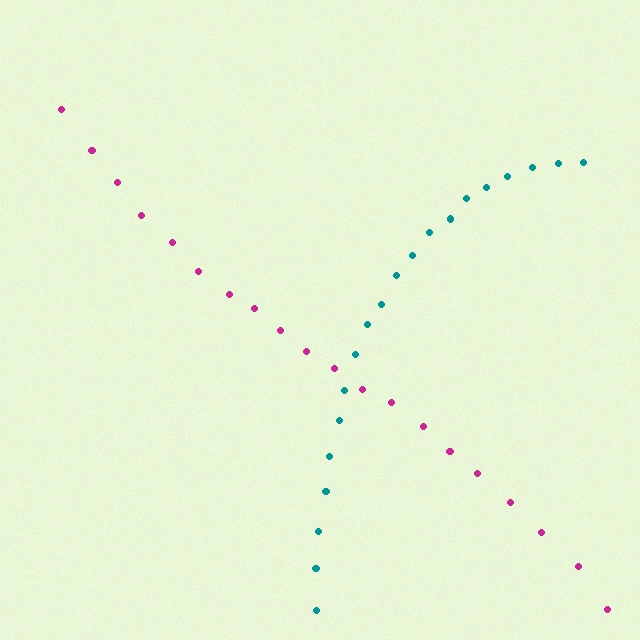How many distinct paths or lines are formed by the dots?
There are 2 distinct paths.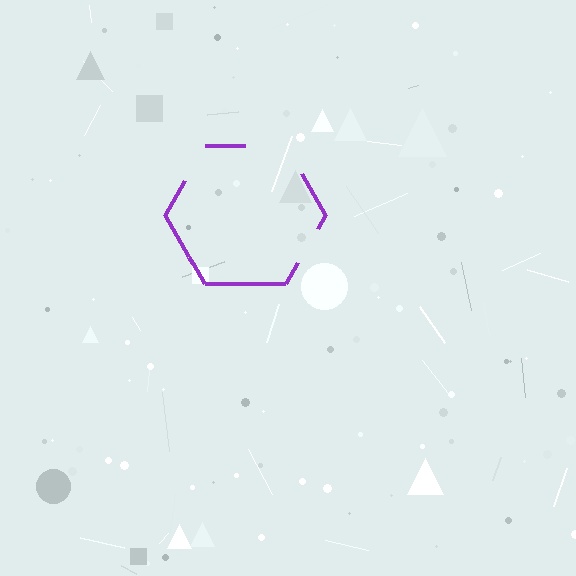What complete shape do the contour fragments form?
The contour fragments form a hexagon.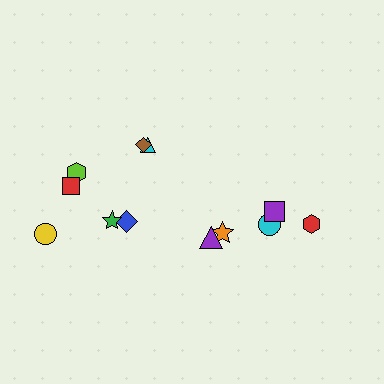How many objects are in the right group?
There are 4 objects.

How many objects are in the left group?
There are 8 objects.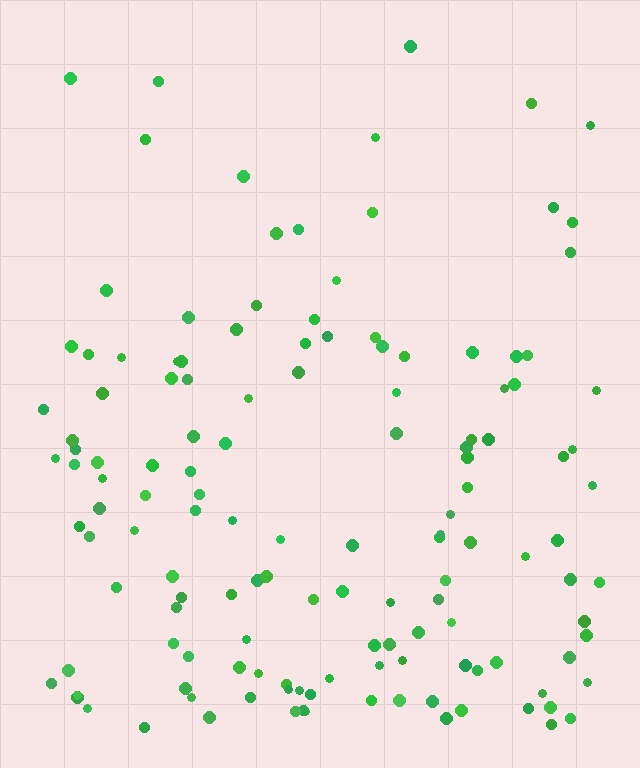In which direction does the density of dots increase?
From top to bottom, with the bottom side densest.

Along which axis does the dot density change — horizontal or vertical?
Vertical.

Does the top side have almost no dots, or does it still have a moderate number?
Still a moderate number, just noticeably fewer than the bottom.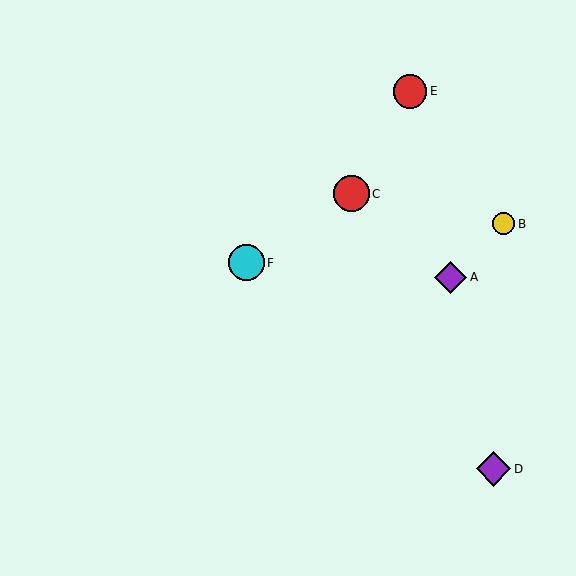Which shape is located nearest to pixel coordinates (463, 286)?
The purple diamond (labeled A) at (451, 277) is nearest to that location.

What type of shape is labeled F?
Shape F is a cyan circle.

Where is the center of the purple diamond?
The center of the purple diamond is at (494, 469).